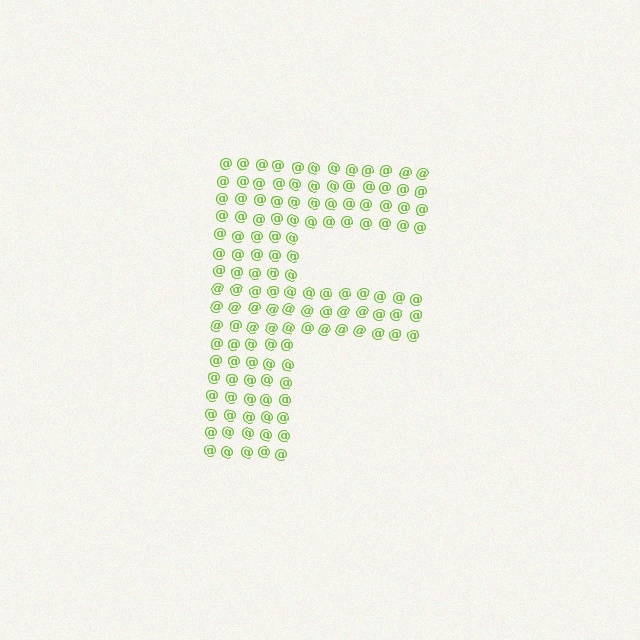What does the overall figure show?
The overall figure shows the letter F.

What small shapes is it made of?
It is made of small at signs.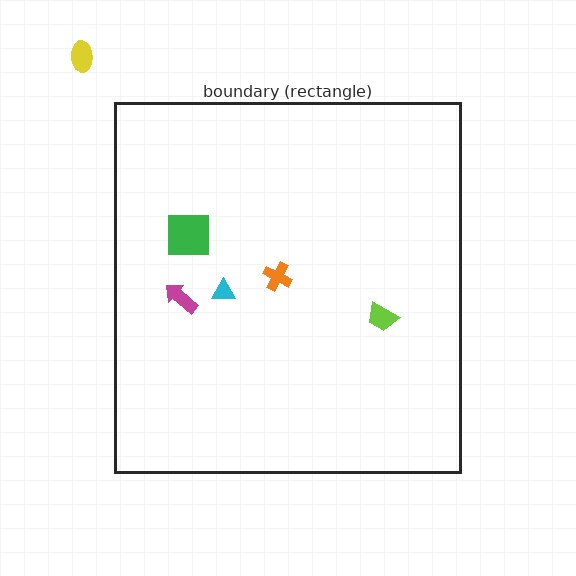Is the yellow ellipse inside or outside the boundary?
Outside.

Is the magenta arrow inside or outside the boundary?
Inside.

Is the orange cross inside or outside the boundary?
Inside.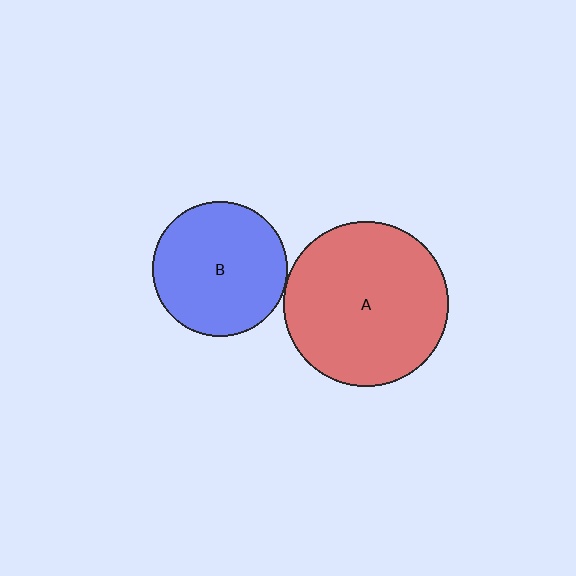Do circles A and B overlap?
Yes.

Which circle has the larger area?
Circle A (red).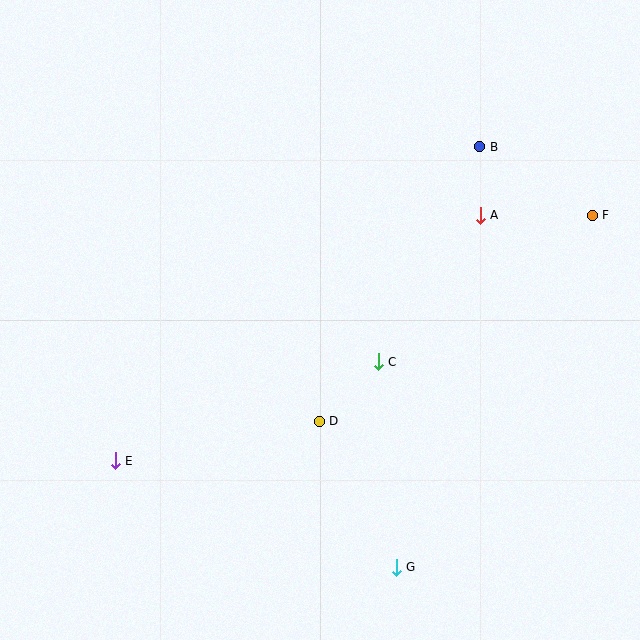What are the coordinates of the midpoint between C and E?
The midpoint between C and E is at (247, 411).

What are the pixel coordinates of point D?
Point D is at (319, 421).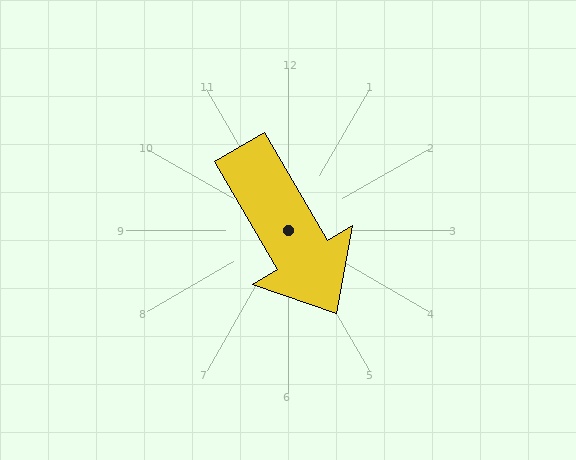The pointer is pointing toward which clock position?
Roughly 5 o'clock.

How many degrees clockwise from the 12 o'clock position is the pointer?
Approximately 150 degrees.